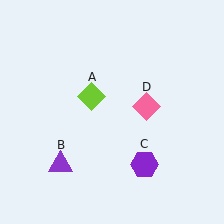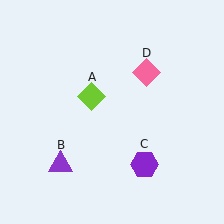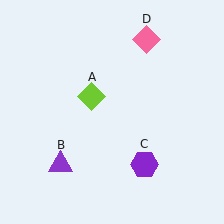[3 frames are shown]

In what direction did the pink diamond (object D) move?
The pink diamond (object D) moved up.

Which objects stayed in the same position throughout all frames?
Lime diamond (object A) and purple triangle (object B) and purple hexagon (object C) remained stationary.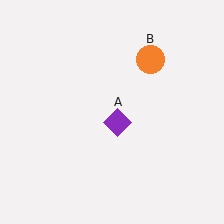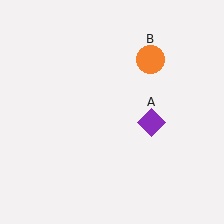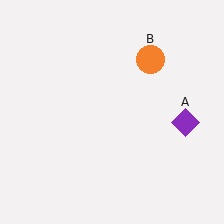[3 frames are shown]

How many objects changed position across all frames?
1 object changed position: purple diamond (object A).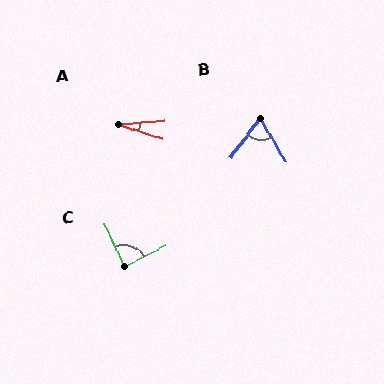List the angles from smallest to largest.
A (23°), B (68°), C (87°).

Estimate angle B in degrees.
Approximately 68 degrees.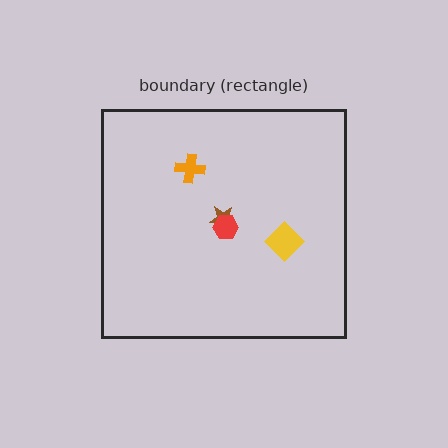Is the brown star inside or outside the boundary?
Inside.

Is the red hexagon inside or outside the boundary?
Inside.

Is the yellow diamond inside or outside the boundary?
Inside.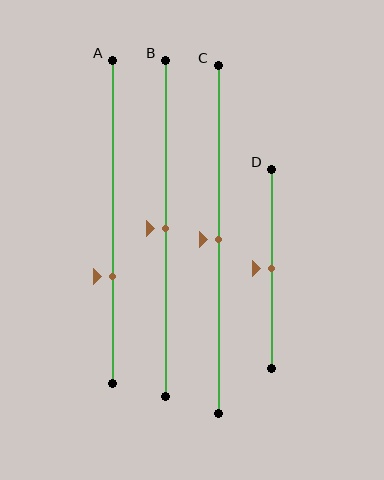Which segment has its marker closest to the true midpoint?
Segment B has its marker closest to the true midpoint.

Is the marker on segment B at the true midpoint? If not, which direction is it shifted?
Yes, the marker on segment B is at the true midpoint.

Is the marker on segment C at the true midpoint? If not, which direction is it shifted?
Yes, the marker on segment C is at the true midpoint.